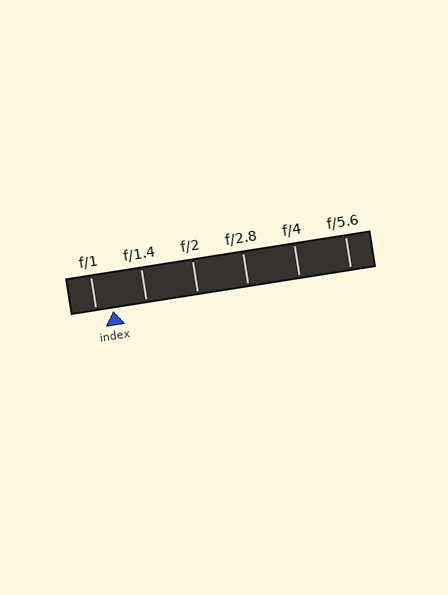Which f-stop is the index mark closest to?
The index mark is closest to f/1.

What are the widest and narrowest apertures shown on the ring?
The widest aperture shown is f/1 and the narrowest is f/5.6.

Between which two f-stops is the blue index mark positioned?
The index mark is between f/1 and f/1.4.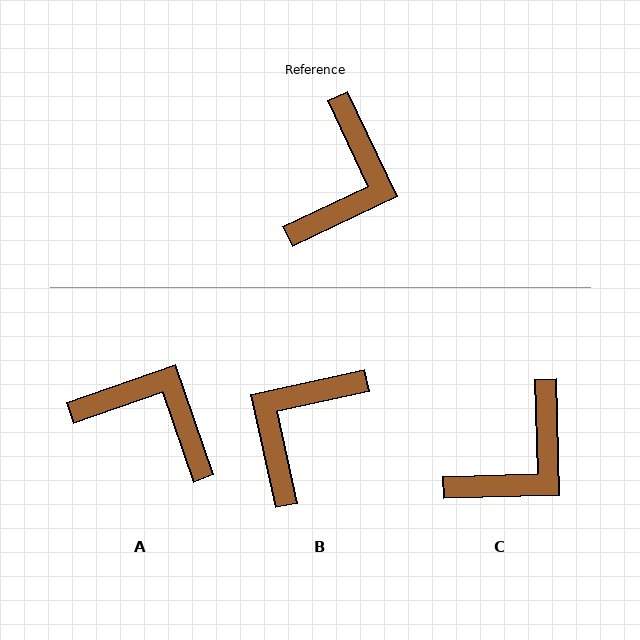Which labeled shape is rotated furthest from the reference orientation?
B, about 167 degrees away.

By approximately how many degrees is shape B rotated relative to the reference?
Approximately 167 degrees counter-clockwise.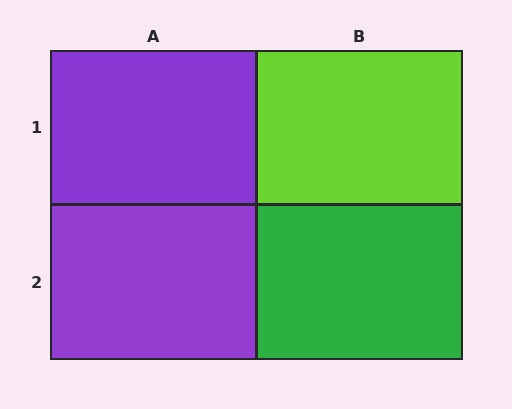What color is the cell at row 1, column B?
Lime.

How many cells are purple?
2 cells are purple.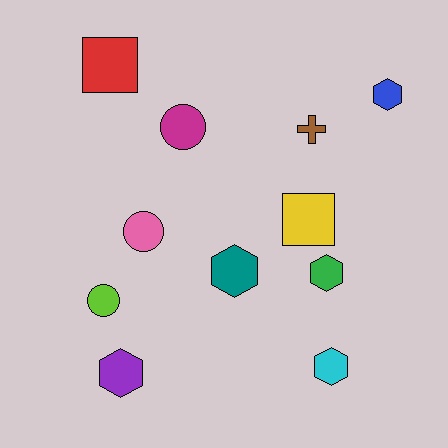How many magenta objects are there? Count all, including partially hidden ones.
There is 1 magenta object.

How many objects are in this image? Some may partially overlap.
There are 11 objects.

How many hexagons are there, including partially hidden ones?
There are 5 hexagons.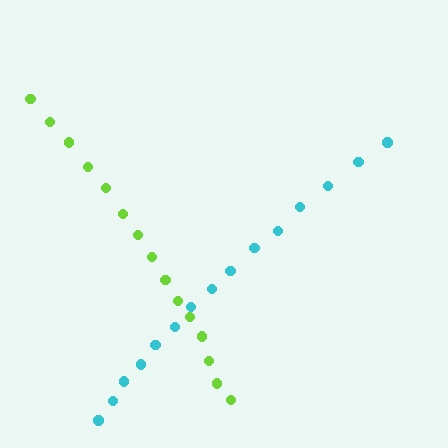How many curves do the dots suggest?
There are 2 distinct paths.